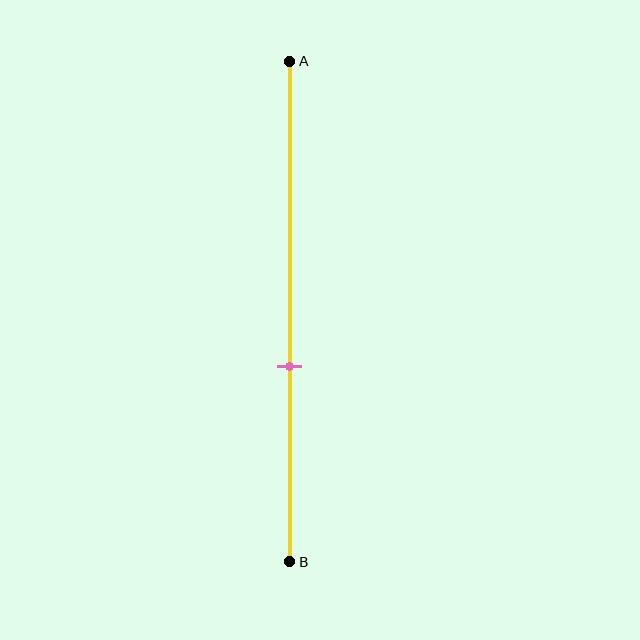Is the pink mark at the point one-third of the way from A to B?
No, the mark is at about 60% from A, not at the 33% one-third point.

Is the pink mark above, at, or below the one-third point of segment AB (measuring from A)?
The pink mark is below the one-third point of segment AB.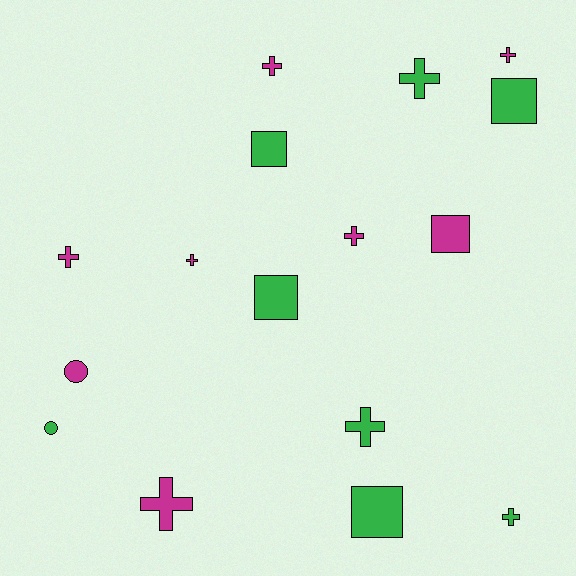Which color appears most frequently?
Magenta, with 8 objects.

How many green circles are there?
There is 1 green circle.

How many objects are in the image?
There are 16 objects.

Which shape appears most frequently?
Cross, with 9 objects.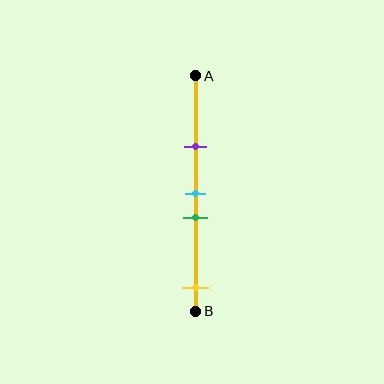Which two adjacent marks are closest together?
The cyan and green marks are the closest adjacent pair.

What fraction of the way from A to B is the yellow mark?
The yellow mark is approximately 90% (0.9) of the way from A to B.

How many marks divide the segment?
There are 4 marks dividing the segment.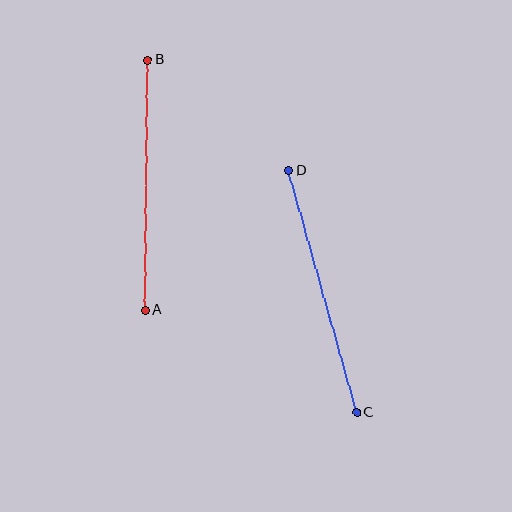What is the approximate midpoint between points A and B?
The midpoint is at approximately (147, 185) pixels.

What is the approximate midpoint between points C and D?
The midpoint is at approximately (323, 292) pixels.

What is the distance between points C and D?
The distance is approximately 251 pixels.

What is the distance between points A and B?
The distance is approximately 250 pixels.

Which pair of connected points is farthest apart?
Points C and D are farthest apart.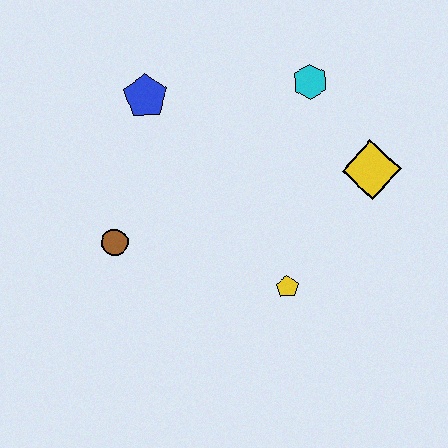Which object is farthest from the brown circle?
The yellow diamond is farthest from the brown circle.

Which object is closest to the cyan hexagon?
The yellow diamond is closest to the cyan hexagon.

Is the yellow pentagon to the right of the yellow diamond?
No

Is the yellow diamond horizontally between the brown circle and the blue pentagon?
No